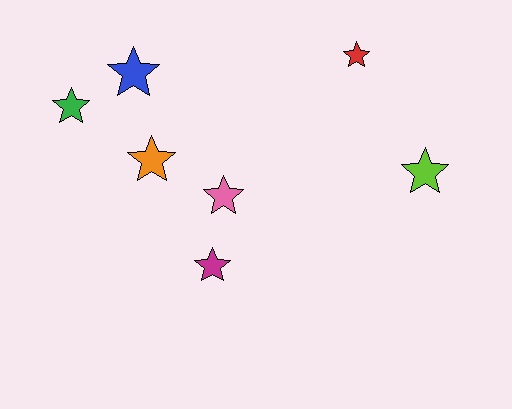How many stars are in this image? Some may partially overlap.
There are 7 stars.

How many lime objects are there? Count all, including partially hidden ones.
There is 1 lime object.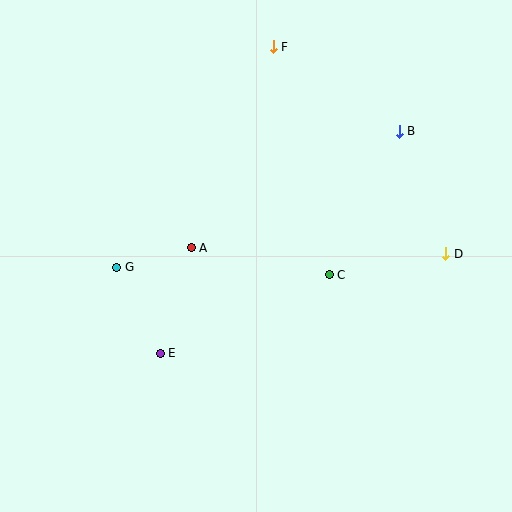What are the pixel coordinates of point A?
Point A is at (191, 248).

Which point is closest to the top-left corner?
Point F is closest to the top-left corner.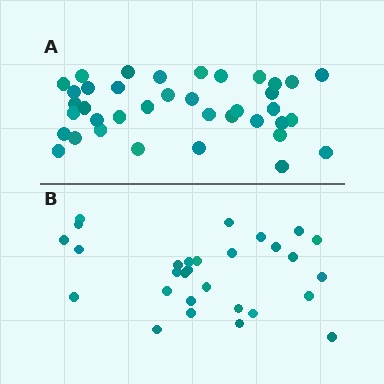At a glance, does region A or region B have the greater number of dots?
Region A (the top region) has more dots.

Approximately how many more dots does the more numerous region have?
Region A has roughly 8 or so more dots than region B.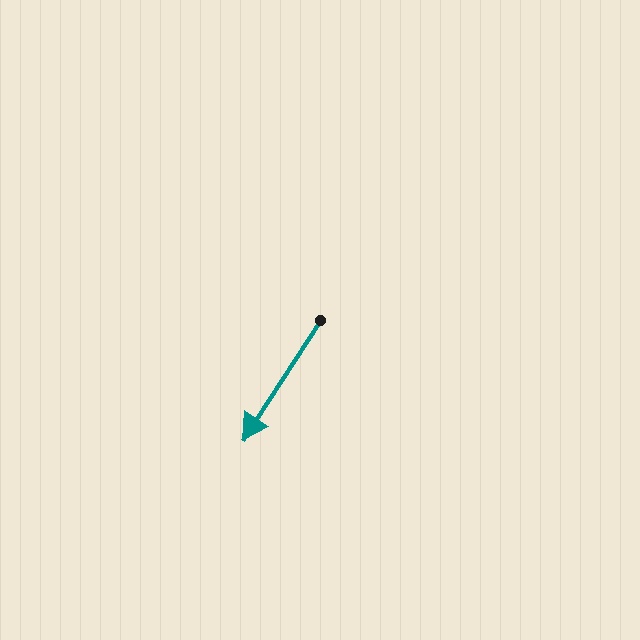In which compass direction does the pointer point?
Southwest.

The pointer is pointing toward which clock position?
Roughly 7 o'clock.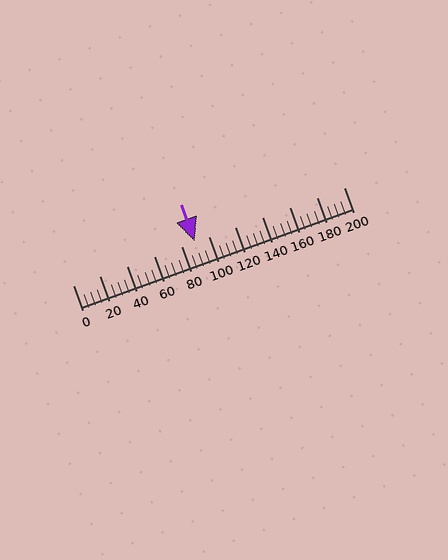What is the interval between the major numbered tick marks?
The major tick marks are spaced 20 units apart.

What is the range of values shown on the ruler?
The ruler shows values from 0 to 200.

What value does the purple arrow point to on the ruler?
The purple arrow points to approximately 90.